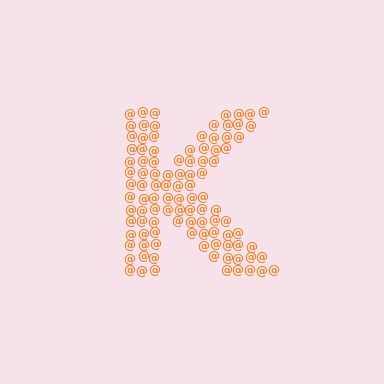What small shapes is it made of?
It is made of small at signs.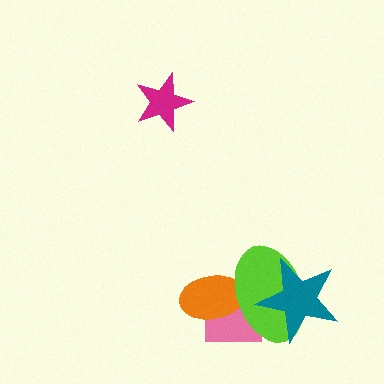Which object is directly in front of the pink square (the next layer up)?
The orange ellipse is directly in front of the pink square.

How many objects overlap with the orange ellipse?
2 objects overlap with the orange ellipse.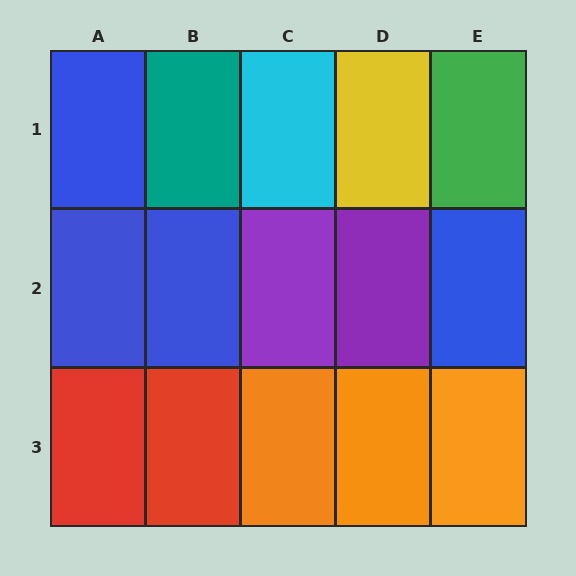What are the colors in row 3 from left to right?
Red, red, orange, orange, orange.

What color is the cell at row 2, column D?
Purple.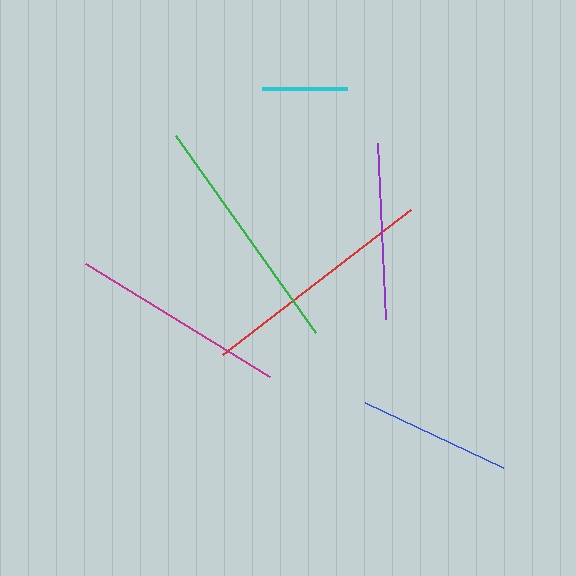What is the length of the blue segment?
The blue segment is approximately 152 pixels long.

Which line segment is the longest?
The green line is the longest at approximately 243 pixels.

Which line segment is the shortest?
The cyan line is the shortest at approximately 85 pixels.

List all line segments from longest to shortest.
From longest to shortest: green, red, magenta, purple, blue, cyan.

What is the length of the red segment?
The red segment is approximately 237 pixels long.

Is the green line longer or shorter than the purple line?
The green line is longer than the purple line.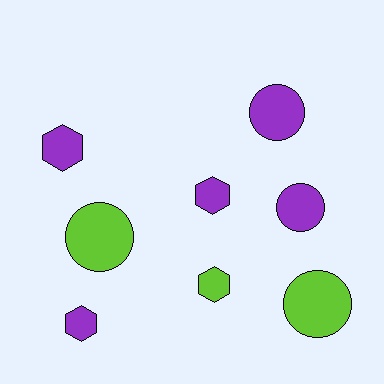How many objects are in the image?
There are 8 objects.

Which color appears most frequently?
Purple, with 5 objects.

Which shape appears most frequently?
Hexagon, with 4 objects.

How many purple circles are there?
There are 2 purple circles.